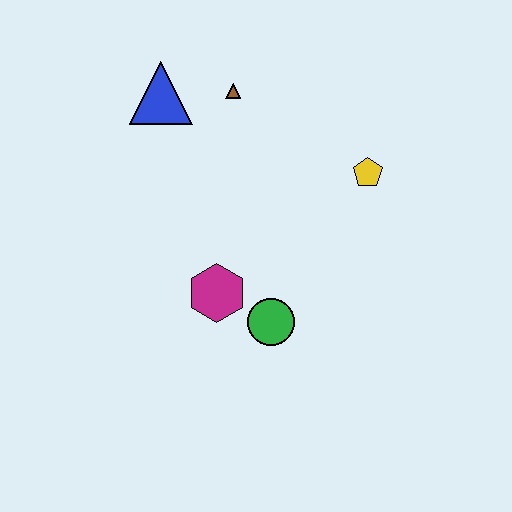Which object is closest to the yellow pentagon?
The brown triangle is closest to the yellow pentagon.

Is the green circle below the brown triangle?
Yes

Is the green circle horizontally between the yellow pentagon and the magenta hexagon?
Yes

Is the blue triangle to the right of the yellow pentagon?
No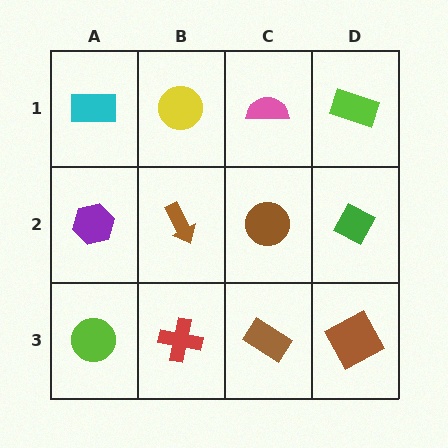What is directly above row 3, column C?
A brown circle.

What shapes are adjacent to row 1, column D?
A green diamond (row 2, column D), a pink semicircle (row 1, column C).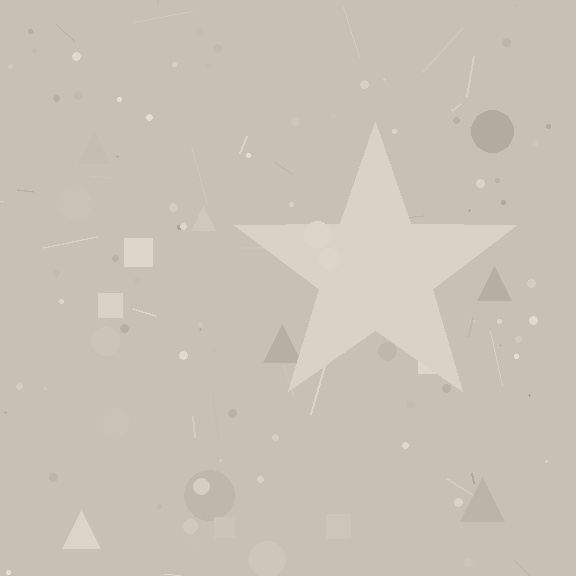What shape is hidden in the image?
A star is hidden in the image.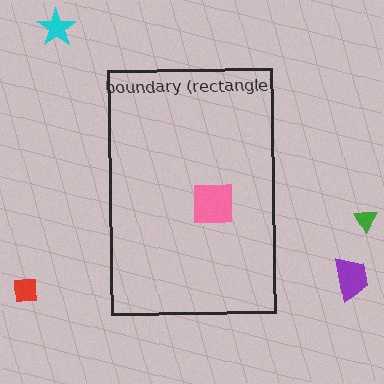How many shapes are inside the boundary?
1 inside, 4 outside.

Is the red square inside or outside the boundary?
Outside.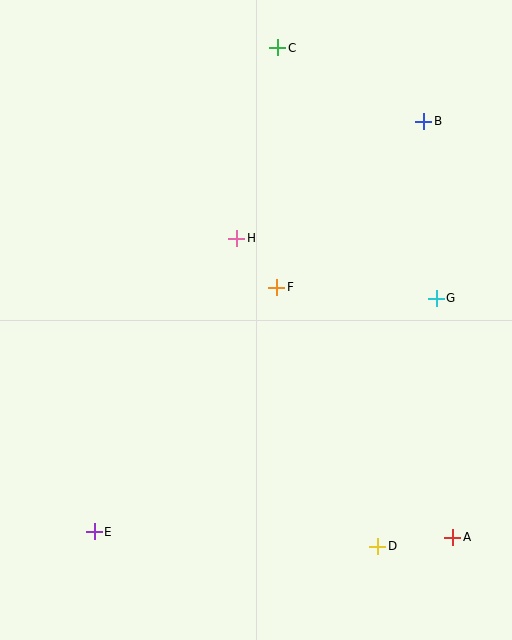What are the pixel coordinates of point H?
Point H is at (237, 238).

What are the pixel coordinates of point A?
Point A is at (453, 537).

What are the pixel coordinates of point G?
Point G is at (436, 298).